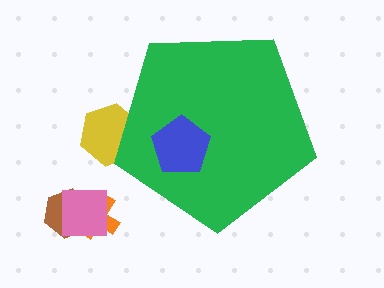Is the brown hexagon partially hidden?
No, the brown hexagon is fully visible.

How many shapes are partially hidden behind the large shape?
1 shape is partially hidden.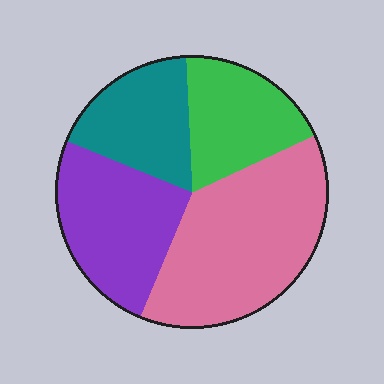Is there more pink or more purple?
Pink.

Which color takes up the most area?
Pink, at roughly 40%.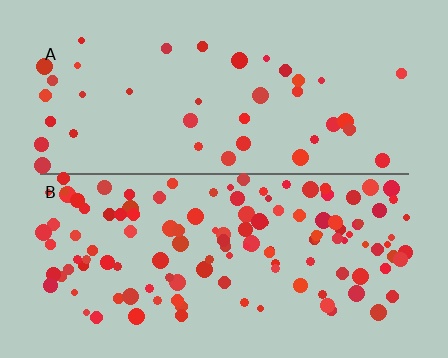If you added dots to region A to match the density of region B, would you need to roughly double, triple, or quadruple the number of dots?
Approximately triple.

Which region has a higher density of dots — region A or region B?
B (the bottom).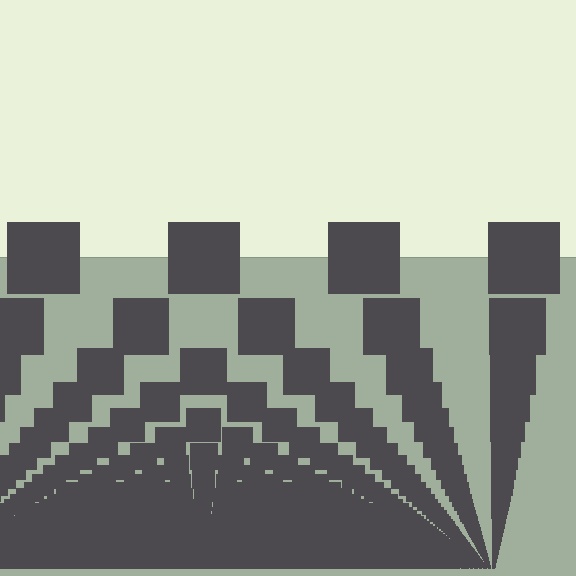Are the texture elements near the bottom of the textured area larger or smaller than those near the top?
Smaller. The gradient is inverted — elements near the bottom are smaller and denser.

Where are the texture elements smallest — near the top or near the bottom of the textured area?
Near the bottom.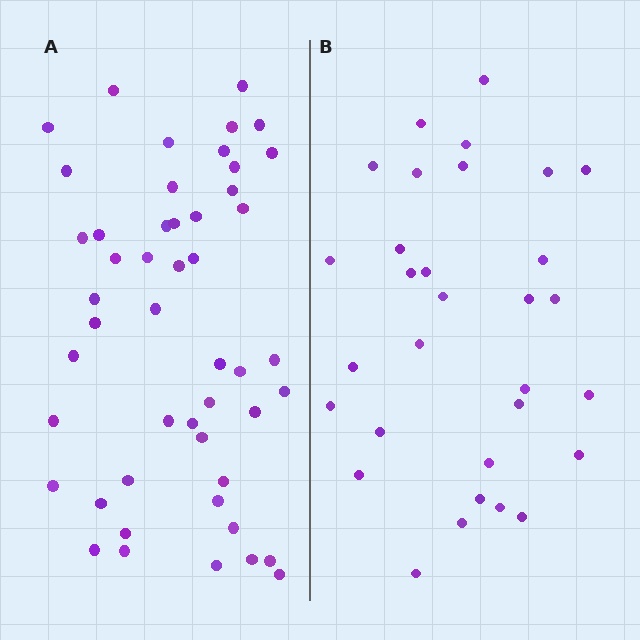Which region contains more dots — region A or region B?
Region A (the left region) has more dots.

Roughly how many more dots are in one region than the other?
Region A has approximately 20 more dots than region B.